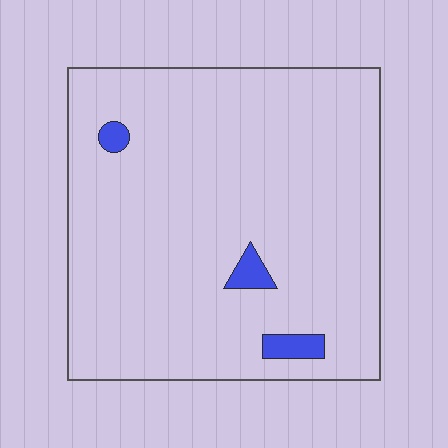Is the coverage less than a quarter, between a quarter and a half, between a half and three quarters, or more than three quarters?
Less than a quarter.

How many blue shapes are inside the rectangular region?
3.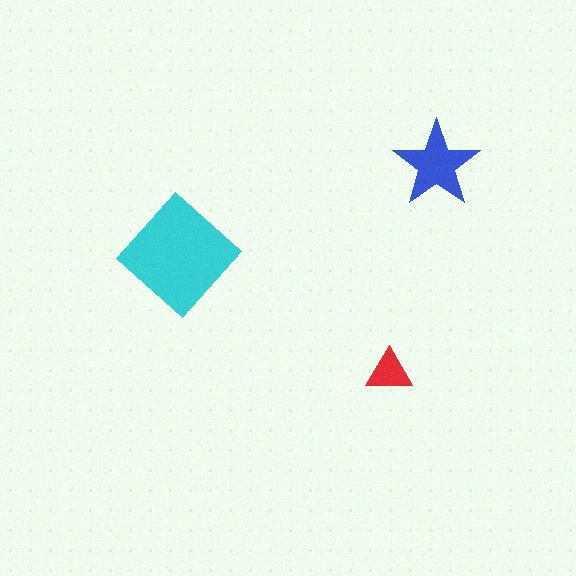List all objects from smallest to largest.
The red triangle, the blue star, the cyan diamond.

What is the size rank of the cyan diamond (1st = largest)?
1st.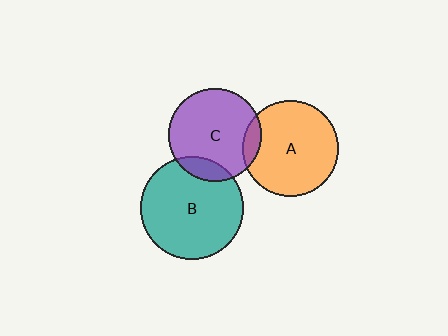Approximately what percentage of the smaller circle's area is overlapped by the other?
Approximately 15%.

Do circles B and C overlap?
Yes.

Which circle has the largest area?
Circle B (teal).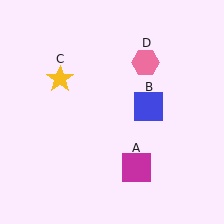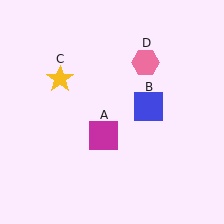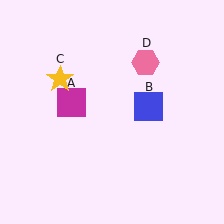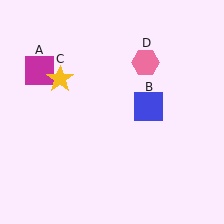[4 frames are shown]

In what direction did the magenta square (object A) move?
The magenta square (object A) moved up and to the left.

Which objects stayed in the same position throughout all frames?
Blue square (object B) and yellow star (object C) and pink hexagon (object D) remained stationary.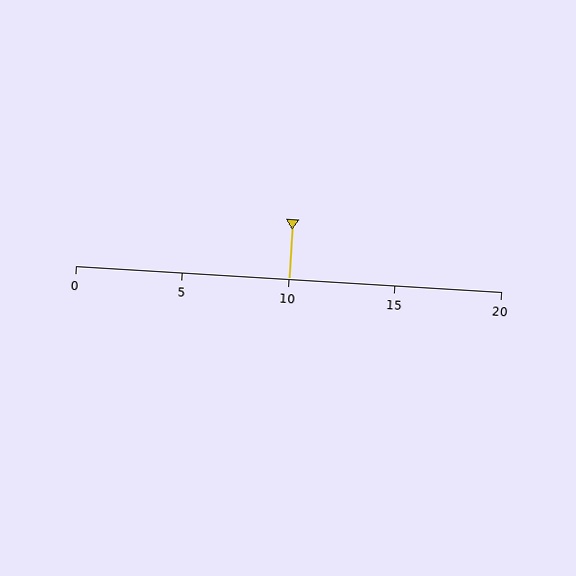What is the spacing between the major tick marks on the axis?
The major ticks are spaced 5 apart.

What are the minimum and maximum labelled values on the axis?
The axis runs from 0 to 20.